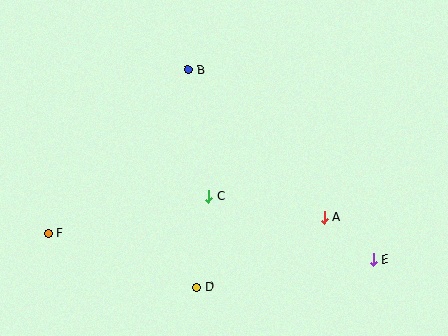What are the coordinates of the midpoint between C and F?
The midpoint between C and F is at (129, 215).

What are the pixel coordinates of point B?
Point B is at (188, 70).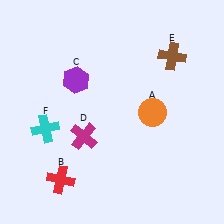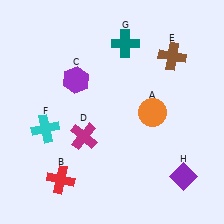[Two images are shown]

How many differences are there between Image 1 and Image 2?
There are 2 differences between the two images.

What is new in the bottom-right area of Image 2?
A purple diamond (H) was added in the bottom-right area of Image 2.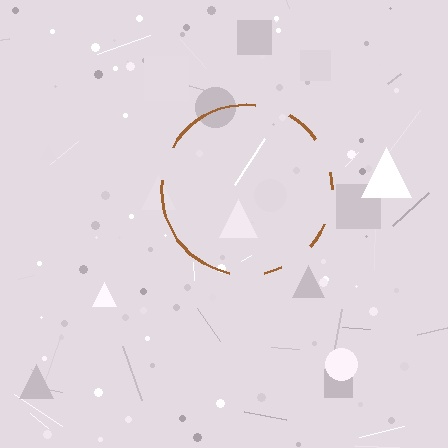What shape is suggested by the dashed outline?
The dashed outline suggests a circle.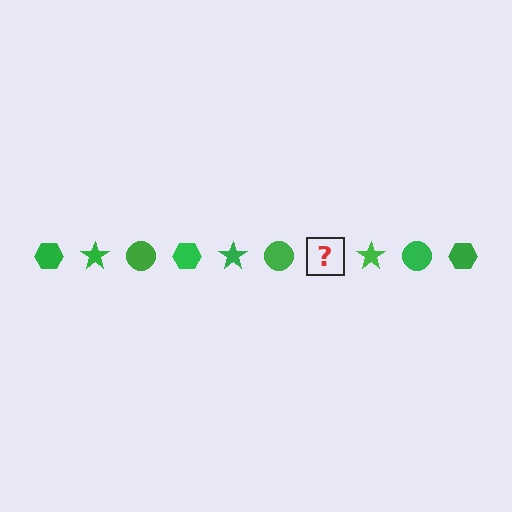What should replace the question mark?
The question mark should be replaced with a green hexagon.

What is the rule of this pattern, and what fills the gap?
The rule is that the pattern cycles through hexagon, star, circle shapes in green. The gap should be filled with a green hexagon.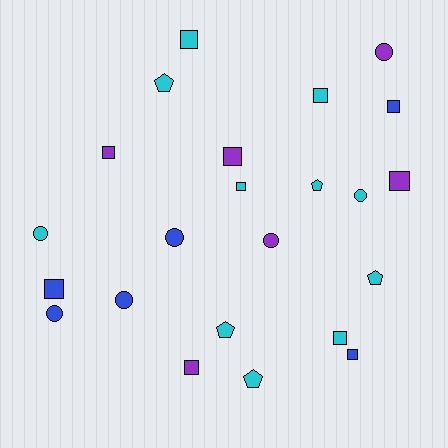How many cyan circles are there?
There are 2 cyan circles.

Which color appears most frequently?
Cyan, with 11 objects.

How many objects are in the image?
There are 23 objects.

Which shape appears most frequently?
Square, with 11 objects.